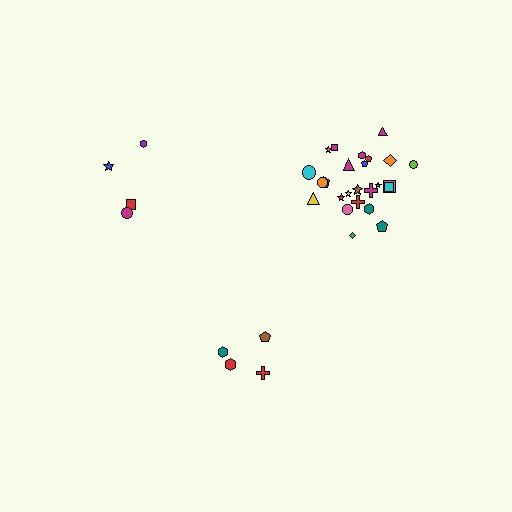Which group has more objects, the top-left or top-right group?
The top-right group.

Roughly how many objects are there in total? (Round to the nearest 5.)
Roughly 35 objects in total.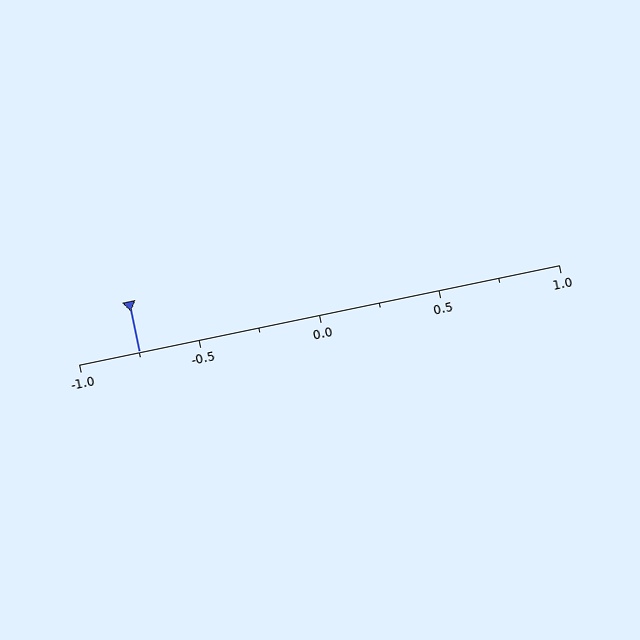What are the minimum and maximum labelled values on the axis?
The axis runs from -1.0 to 1.0.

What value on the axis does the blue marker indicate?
The marker indicates approximately -0.75.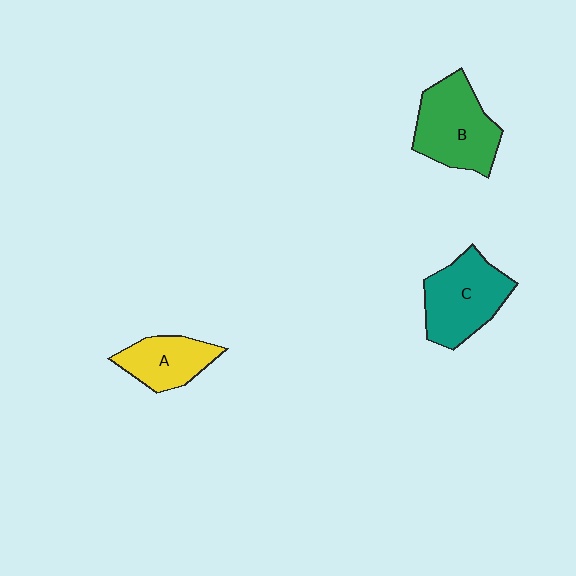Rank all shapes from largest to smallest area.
From largest to smallest: B (green), C (teal), A (yellow).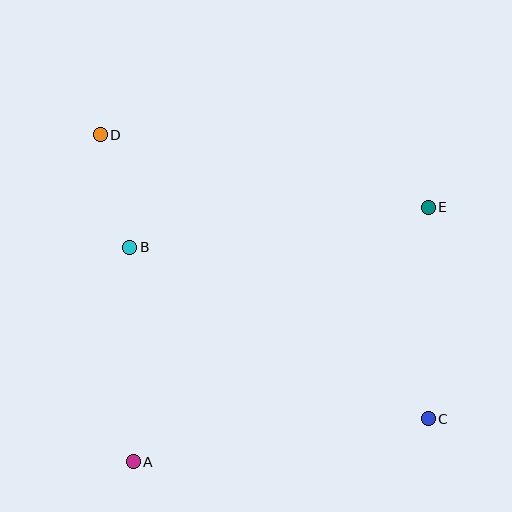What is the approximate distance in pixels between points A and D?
The distance between A and D is approximately 329 pixels.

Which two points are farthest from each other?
Points C and D are farthest from each other.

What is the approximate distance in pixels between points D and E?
The distance between D and E is approximately 336 pixels.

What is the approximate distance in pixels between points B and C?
The distance between B and C is approximately 344 pixels.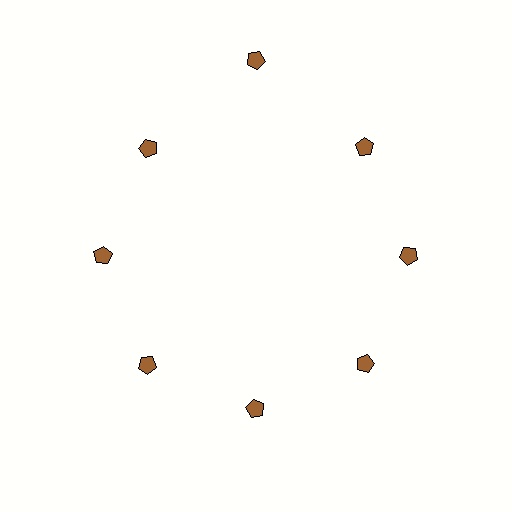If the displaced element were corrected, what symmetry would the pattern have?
It would have 8-fold rotational symmetry — the pattern would map onto itself every 45 degrees.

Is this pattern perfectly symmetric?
No. The 8 brown pentagons are arranged in a ring, but one element near the 12 o'clock position is pushed outward from the center, breaking the 8-fold rotational symmetry.